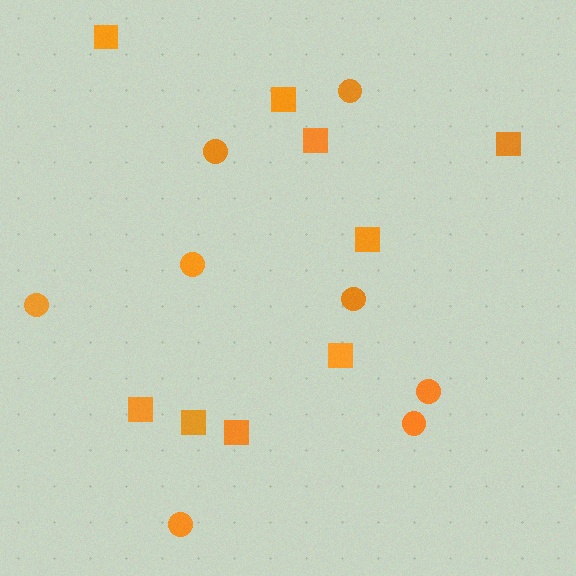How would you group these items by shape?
There are 2 groups: one group of squares (9) and one group of circles (8).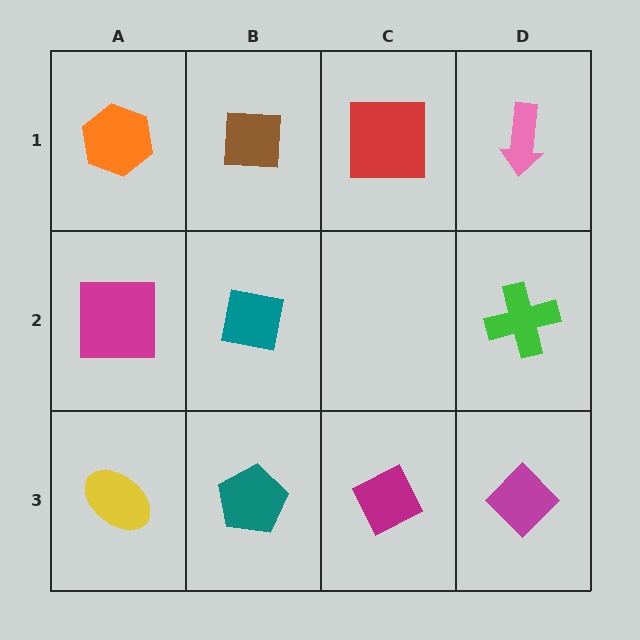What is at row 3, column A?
A yellow ellipse.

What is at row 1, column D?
A pink arrow.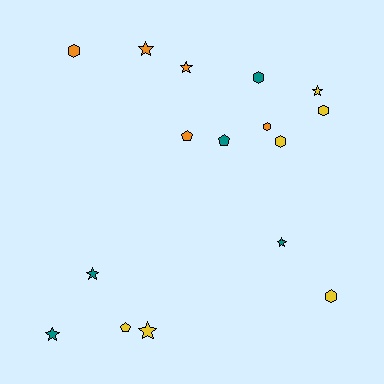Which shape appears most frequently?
Star, with 7 objects.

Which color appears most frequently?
Yellow, with 6 objects.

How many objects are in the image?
There are 16 objects.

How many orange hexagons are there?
There are 2 orange hexagons.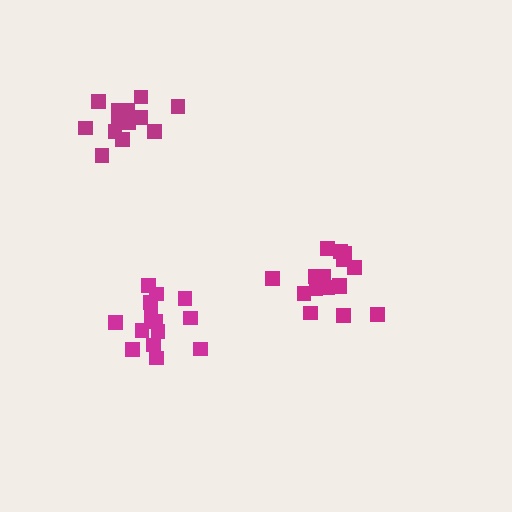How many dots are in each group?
Group 1: 13 dots, Group 2: 17 dots, Group 3: 14 dots (44 total).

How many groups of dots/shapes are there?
There are 3 groups.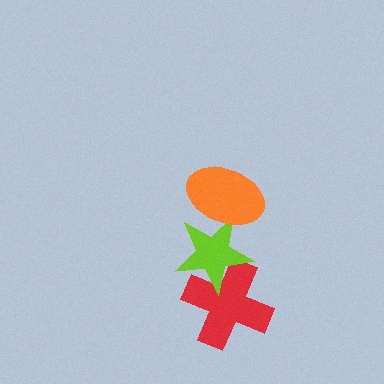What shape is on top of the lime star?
The orange ellipse is on top of the lime star.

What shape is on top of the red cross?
The lime star is on top of the red cross.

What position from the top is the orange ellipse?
The orange ellipse is 1st from the top.